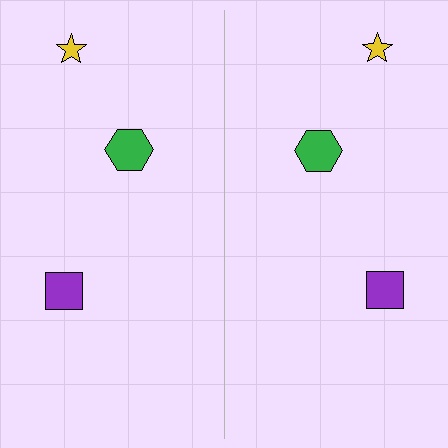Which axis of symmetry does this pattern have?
The pattern has a vertical axis of symmetry running through the center of the image.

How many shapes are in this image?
There are 6 shapes in this image.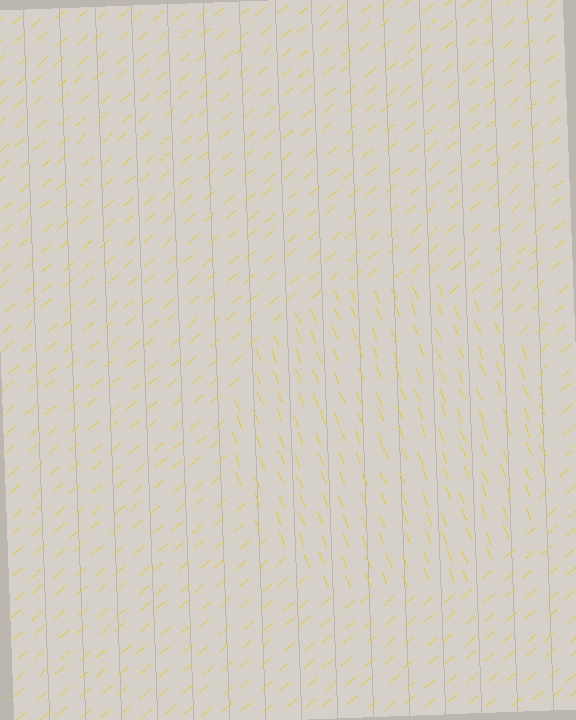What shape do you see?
I see a circle.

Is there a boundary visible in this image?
Yes, there is a texture boundary formed by a change in line orientation.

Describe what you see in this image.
The image is filled with small yellow line segments. A circle region in the image has lines oriented differently from the surrounding lines, creating a visible texture boundary.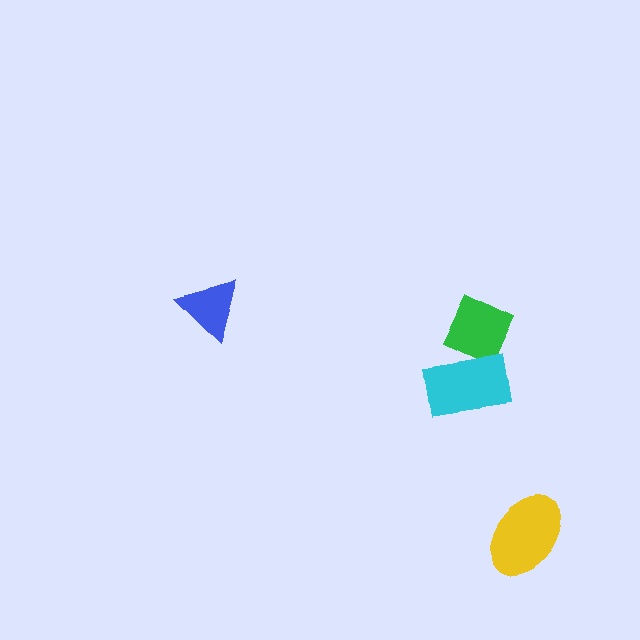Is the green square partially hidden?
Yes, it is partially covered by another shape.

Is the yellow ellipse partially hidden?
No, no other shape covers it.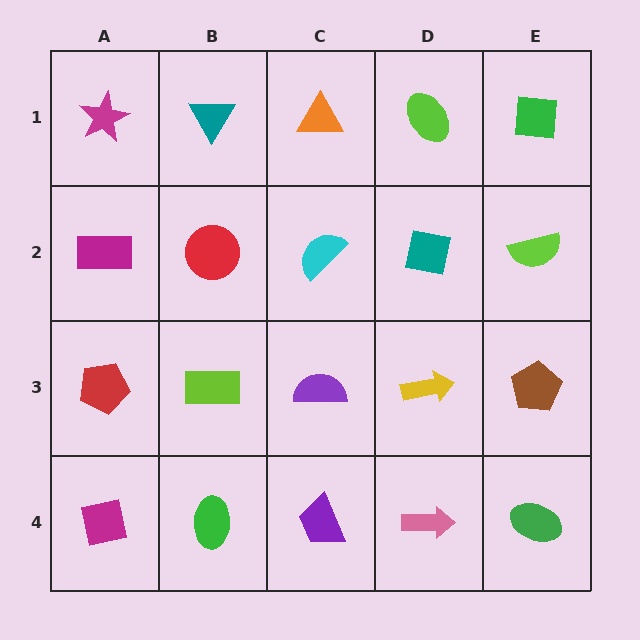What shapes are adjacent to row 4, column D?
A yellow arrow (row 3, column D), a purple trapezoid (row 4, column C), a green ellipse (row 4, column E).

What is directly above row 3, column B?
A red circle.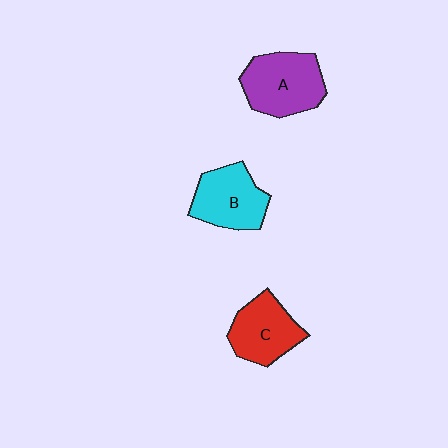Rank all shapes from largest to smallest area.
From largest to smallest: A (purple), B (cyan), C (red).